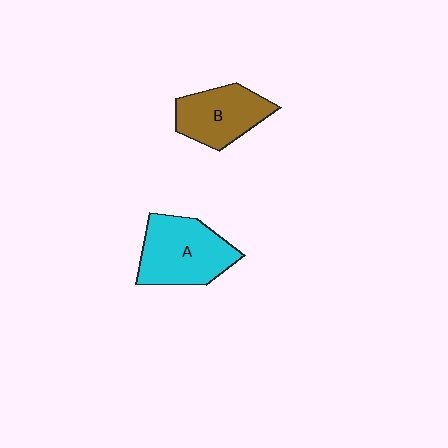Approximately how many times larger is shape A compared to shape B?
Approximately 1.2 times.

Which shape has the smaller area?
Shape B (brown).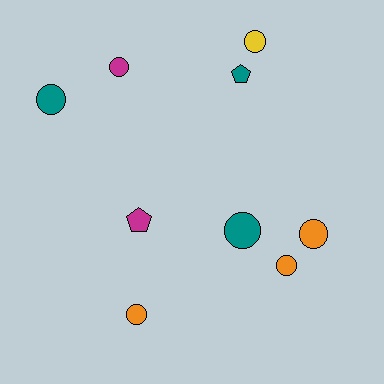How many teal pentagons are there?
There is 1 teal pentagon.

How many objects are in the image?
There are 9 objects.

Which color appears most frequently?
Teal, with 3 objects.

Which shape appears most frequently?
Circle, with 7 objects.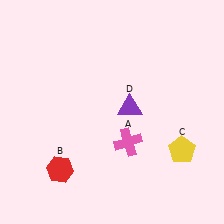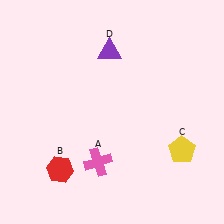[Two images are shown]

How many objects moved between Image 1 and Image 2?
2 objects moved between the two images.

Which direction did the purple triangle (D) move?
The purple triangle (D) moved up.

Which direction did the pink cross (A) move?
The pink cross (A) moved left.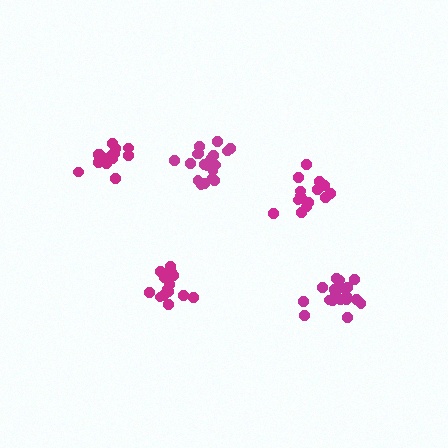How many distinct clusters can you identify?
There are 5 distinct clusters.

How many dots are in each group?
Group 1: 15 dots, Group 2: 21 dots, Group 3: 16 dots, Group 4: 19 dots, Group 5: 15 dots (86 total).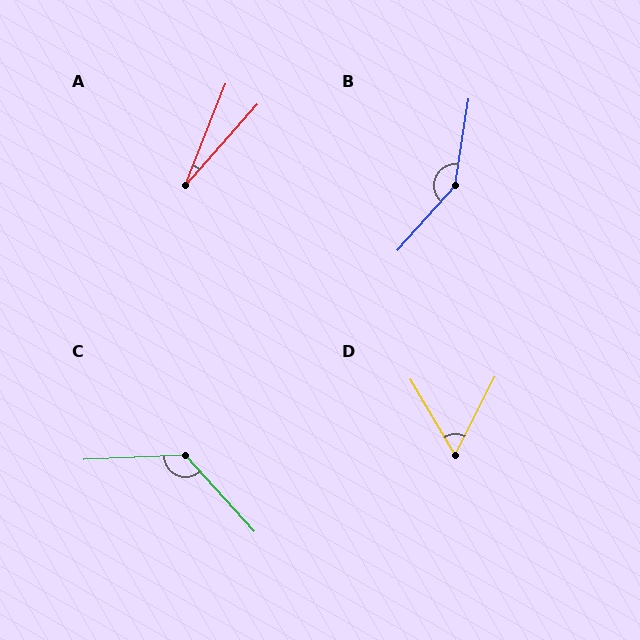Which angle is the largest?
B, at approximately 147 degrees.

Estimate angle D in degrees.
Approximately 57 degrees.